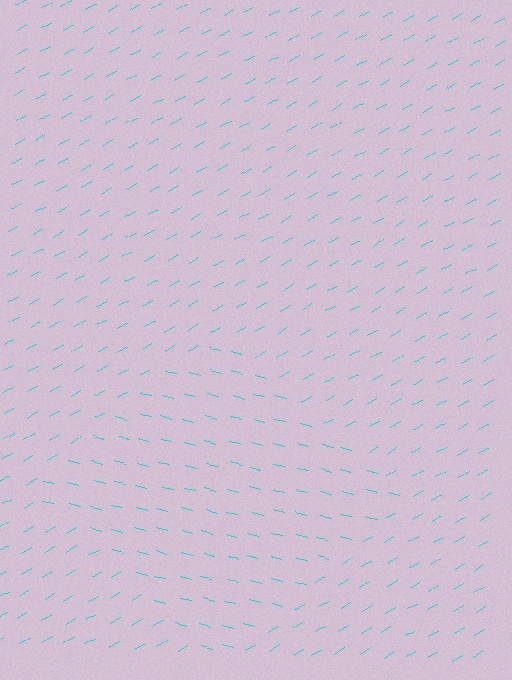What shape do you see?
I see a diamond.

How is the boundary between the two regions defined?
The boundary is defined purely by a change in line orientation (approximately 45 degrees difference). All lines are the same color and thickness.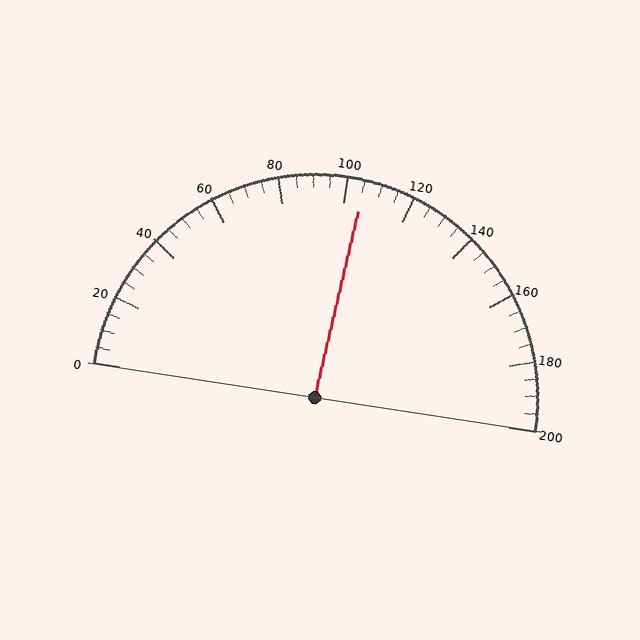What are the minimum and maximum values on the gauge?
The gauge ranges from 0 to 200.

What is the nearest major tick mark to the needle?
The nearest major tick mark is 100.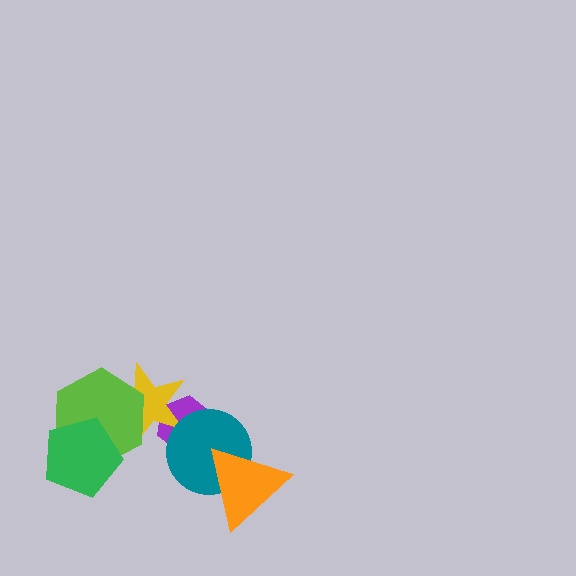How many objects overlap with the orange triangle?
1 object overlaps with the orange triangle.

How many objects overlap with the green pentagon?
1 object overlaps with the green pentagon.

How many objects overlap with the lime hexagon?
2 objects overlap with the lime hexagon.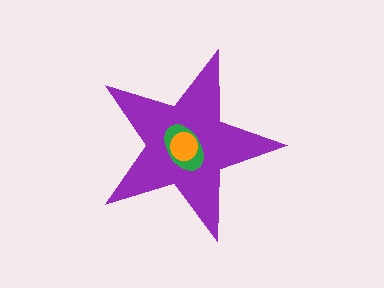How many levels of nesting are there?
3.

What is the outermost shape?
The purple star.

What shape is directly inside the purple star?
The green ellipse.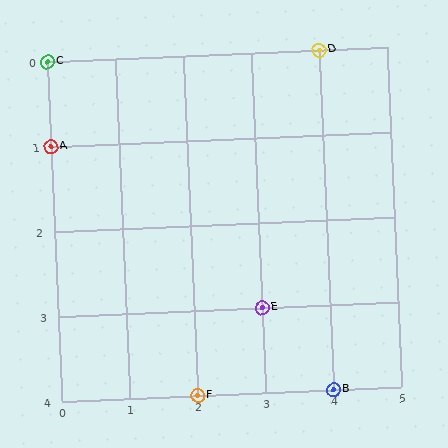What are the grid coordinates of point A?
Point A is at grid coordinates (0, 1).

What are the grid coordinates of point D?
Point D is at grid coordinates (4, 0).